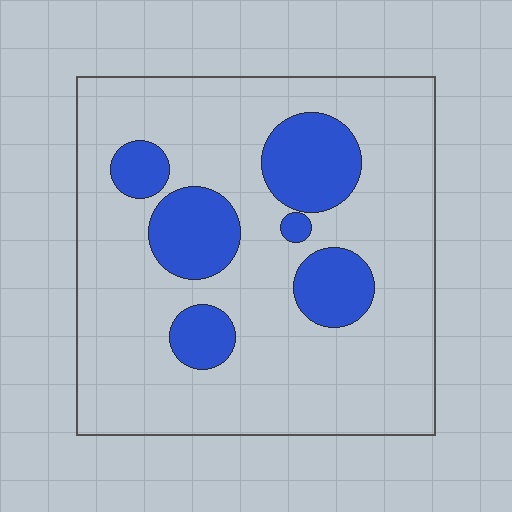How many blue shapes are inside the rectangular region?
6.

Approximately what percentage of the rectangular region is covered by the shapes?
Approximately 20%.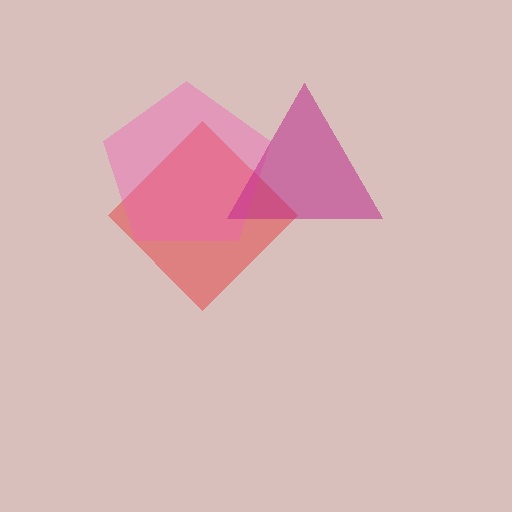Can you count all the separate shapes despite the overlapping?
Yes, there are 3 separate shapes.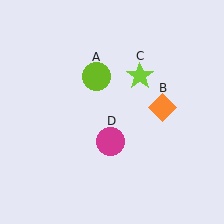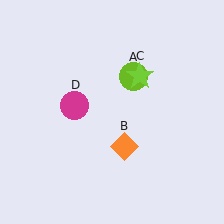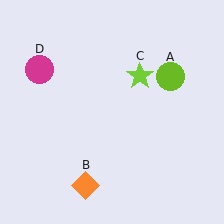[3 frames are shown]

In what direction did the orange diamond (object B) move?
The orange diamond (object B) moved down and to the left.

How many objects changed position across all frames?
3 objects changed position: lime circle (object A), orange diamond (object B), magenta circle (object D).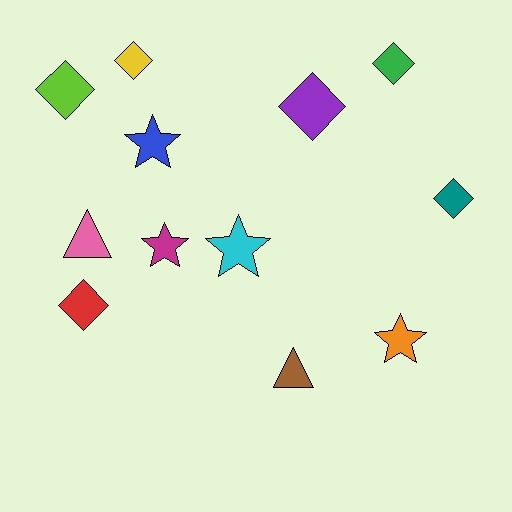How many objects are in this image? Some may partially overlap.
There are 12 objects.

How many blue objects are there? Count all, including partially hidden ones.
There is 1 blue object.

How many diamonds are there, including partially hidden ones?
There are 6 diamonds.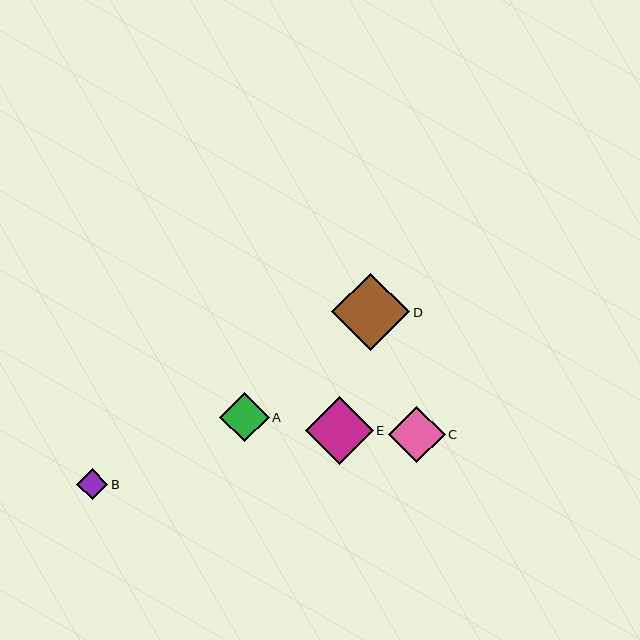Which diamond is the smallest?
Diamond B is the smallest with a size of approximately 31 pixels.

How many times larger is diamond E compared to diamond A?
Diamond E is approximately 1.4 times the size of diamond A.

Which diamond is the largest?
Diamond D is the largest with a size of approximately 78 pixels.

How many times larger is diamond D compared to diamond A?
Diamond D is approximately 1.6 times the size of diamond A.